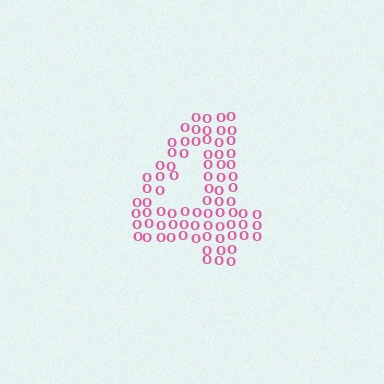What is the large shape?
The large shape is the digit 4.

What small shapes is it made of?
It is made of small letter O's.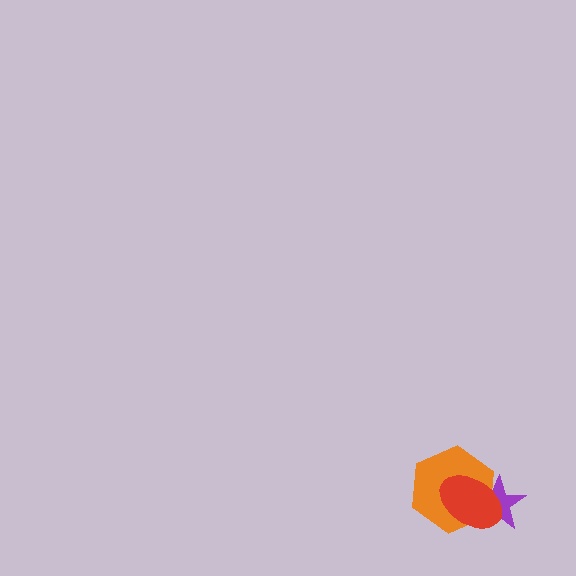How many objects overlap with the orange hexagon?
2 objects overlap with the orange hexagon.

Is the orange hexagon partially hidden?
Yes, it is partially covered by another shape.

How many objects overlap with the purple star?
2 objects overlap with the purple star.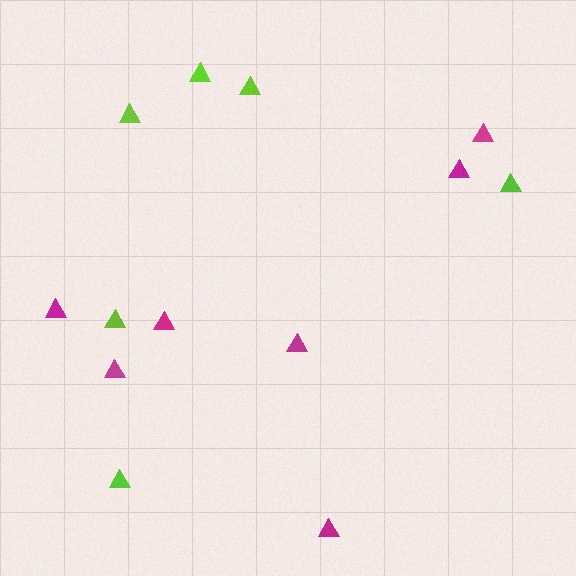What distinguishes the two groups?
There are 2 groups: one group of lime triangles (6) and one group of magenta triangles (7).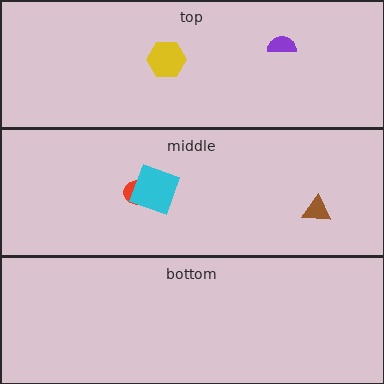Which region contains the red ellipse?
The middle region.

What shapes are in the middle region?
The brown triangle, the red ellipse, the cyan square.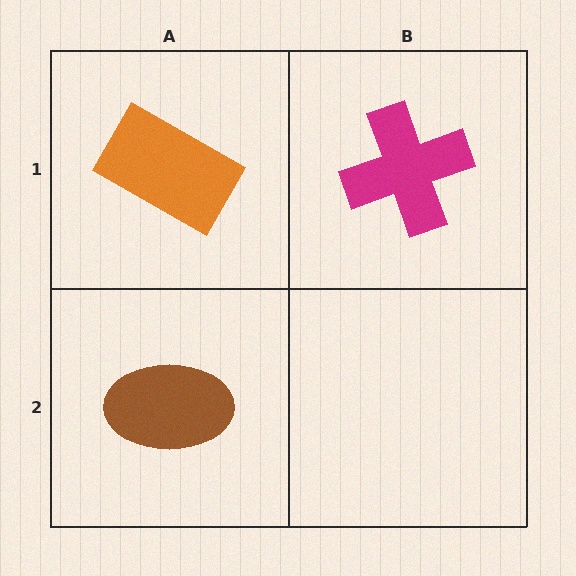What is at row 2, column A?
A brown ellipse.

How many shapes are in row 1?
2 shapes.